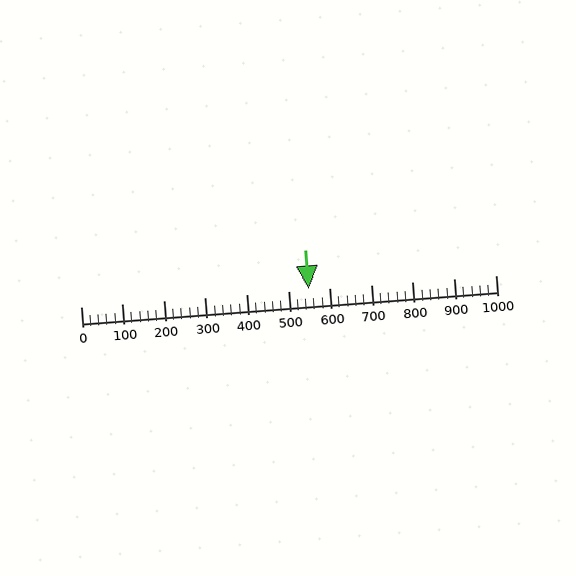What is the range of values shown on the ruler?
The ruler shows values from 0 to 1000.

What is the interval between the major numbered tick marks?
The major tick marks are spaced 100 units apart.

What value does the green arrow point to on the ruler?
The green arrow points to approximately 550.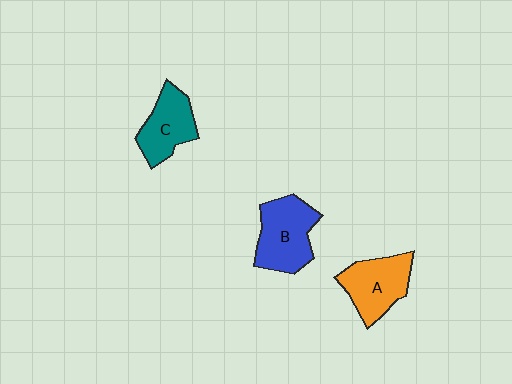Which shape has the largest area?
Shape B (blue).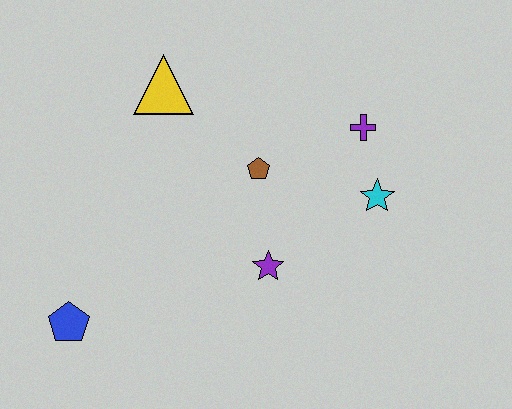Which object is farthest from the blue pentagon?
The purple cross is farthest from the blue pentagon.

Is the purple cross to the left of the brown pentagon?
No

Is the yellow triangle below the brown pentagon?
No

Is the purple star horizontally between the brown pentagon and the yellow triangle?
No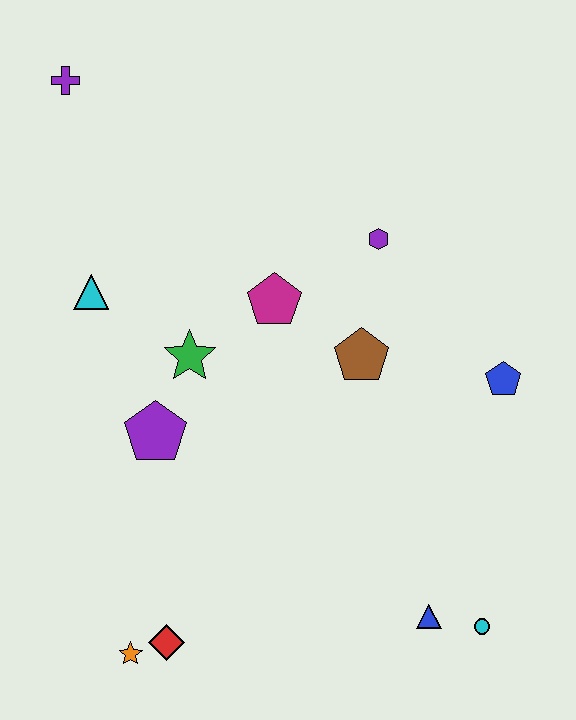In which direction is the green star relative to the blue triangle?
The green star is above the blue triangle.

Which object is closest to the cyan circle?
The blue triangle is closest to the cyan circle.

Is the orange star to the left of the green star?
Yes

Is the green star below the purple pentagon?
No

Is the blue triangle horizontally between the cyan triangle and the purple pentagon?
No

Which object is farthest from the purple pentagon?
The cyan circle is farthest from the purple pentagon.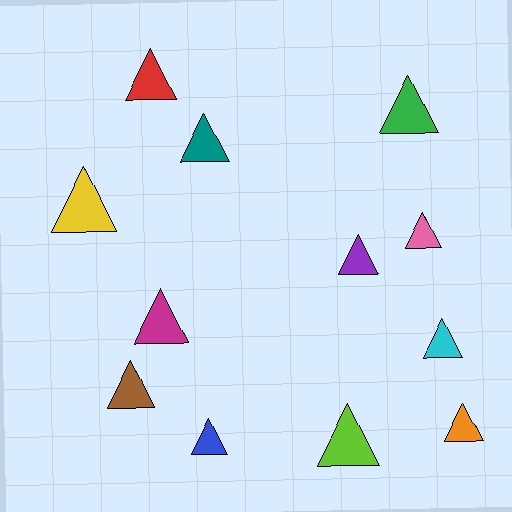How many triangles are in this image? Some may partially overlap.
There are 12 triangles.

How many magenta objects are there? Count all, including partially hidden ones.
There is 1 magenta object.